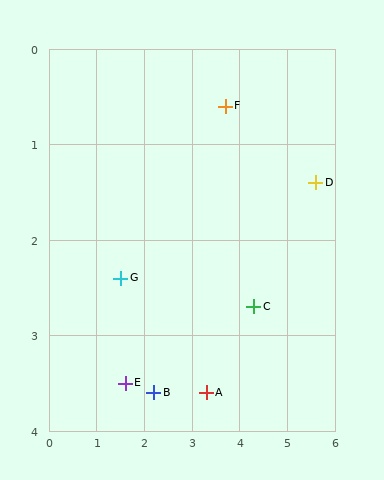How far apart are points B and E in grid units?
Points B and E are about 0.6 grid units apart.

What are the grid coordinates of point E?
Point E is at approximately (1.6, 3.5).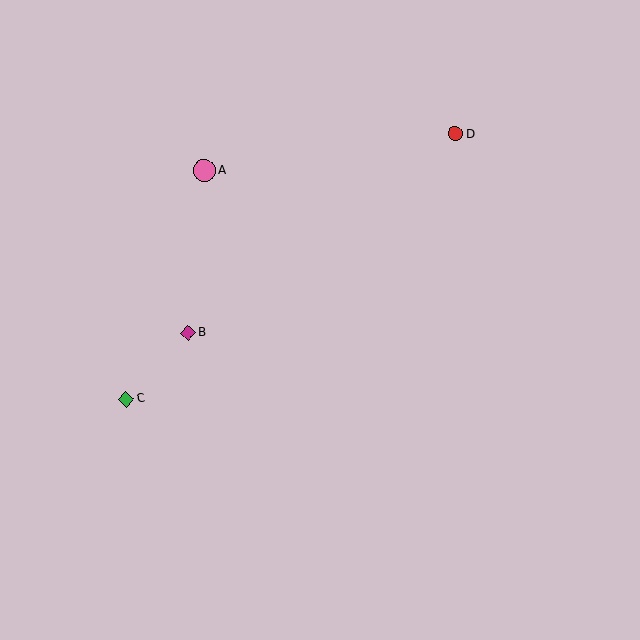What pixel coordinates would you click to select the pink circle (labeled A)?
Click at (204, 171) to select the pink circle A.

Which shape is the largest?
The pink circle (labeled A) is the largest.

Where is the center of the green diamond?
The center of the green diamond is at (126, 399).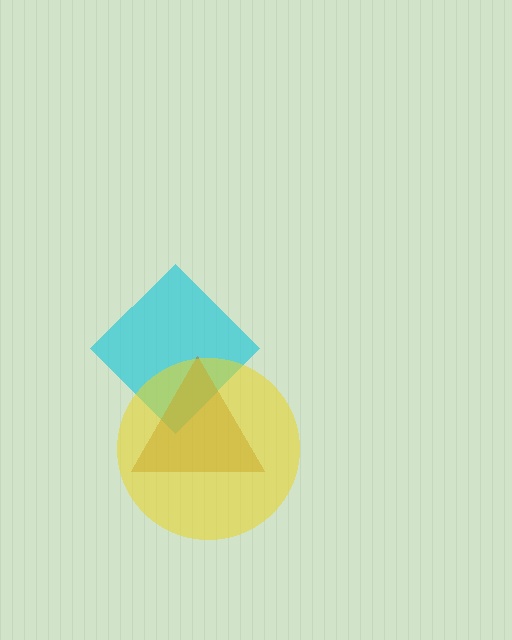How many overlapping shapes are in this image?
There are 3 overlapping shapes in the image.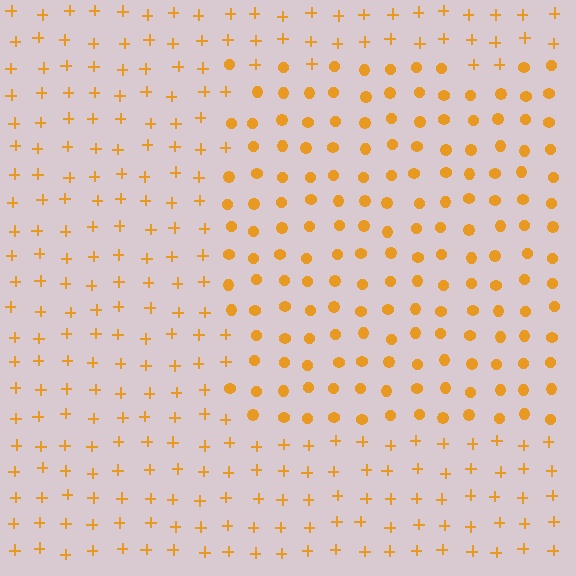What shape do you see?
I see a rectangle.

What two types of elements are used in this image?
The image uses circles inside the rectangle region and plus signs outside it.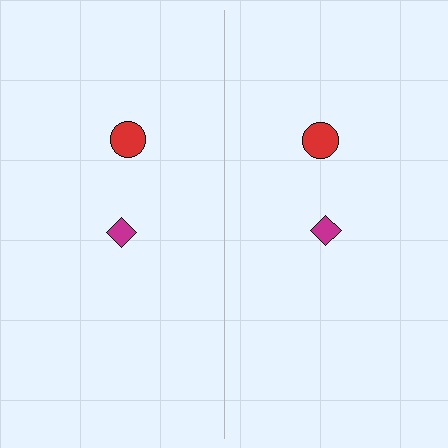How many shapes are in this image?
There are 4 shapes in this image.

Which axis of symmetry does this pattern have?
The pattern has a vertical axis of symmetry running through the center of the image.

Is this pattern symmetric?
Yes, this pattern has bilateral (reflection) symmetry.